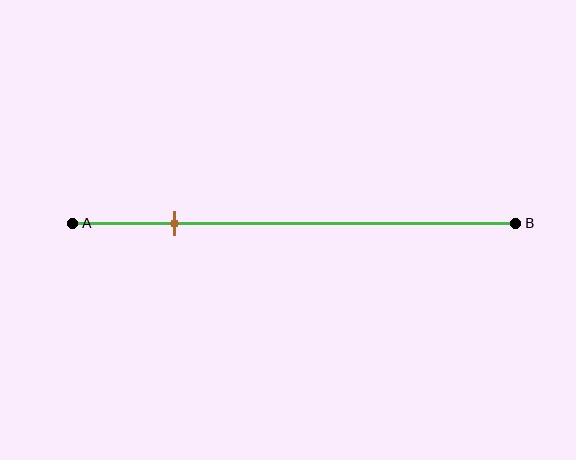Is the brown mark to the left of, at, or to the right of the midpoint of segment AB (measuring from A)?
The brown mark is to the left of the midpoint of segment AB.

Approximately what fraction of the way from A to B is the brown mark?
The brown mark is approximately 25% of the way from A to B.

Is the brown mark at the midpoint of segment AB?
No, the mark is at about 25% from A, not at the 50% midpoint.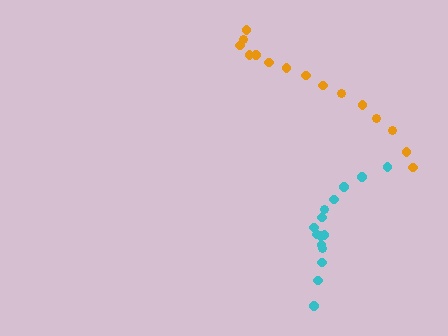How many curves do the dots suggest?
There are 2 distinct paths.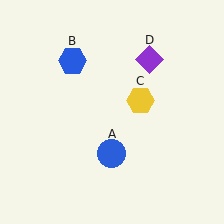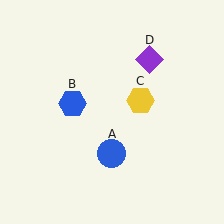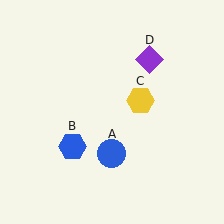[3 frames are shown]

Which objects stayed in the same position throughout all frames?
Blue circle (object A) and yellow hexagon (object C) and purple diamond (object D) remained stationary.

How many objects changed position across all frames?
1 object changed position: blue hexagon (object B).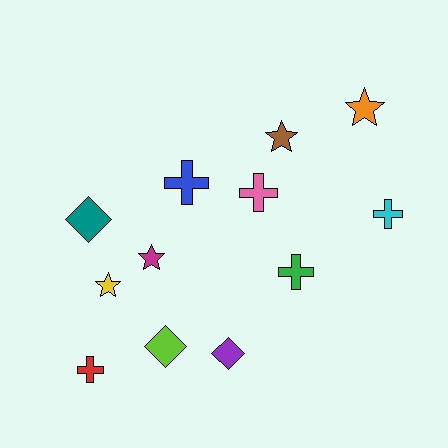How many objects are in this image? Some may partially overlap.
There are 12 objects.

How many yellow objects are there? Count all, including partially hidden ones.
There is 1 yellow object.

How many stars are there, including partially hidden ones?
There are 4 stars.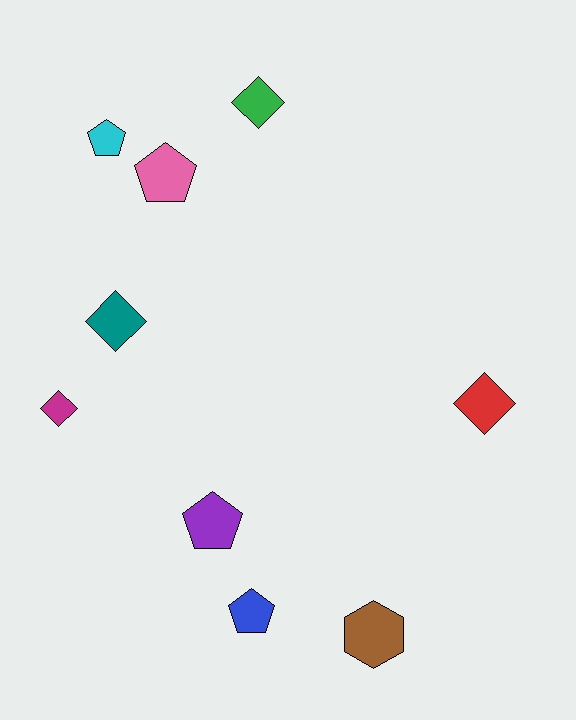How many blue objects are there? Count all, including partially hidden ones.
There is 1 blue object.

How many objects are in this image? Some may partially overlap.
There are 9 objects.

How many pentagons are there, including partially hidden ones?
There are 4 pentagons.